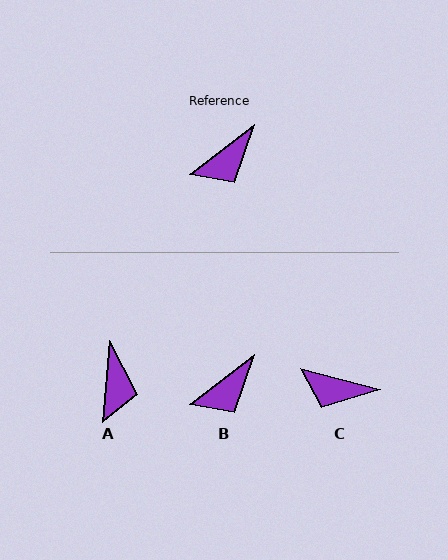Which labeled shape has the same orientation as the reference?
B.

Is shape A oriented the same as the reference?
No, it is off by about 47 degrees.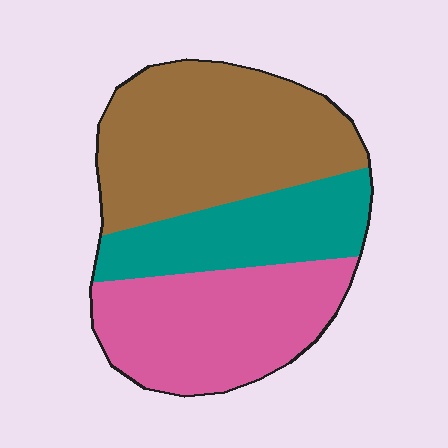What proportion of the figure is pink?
Pink covers roughly 35% of the figure.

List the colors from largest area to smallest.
From largest to smallest: brown, pink, teal.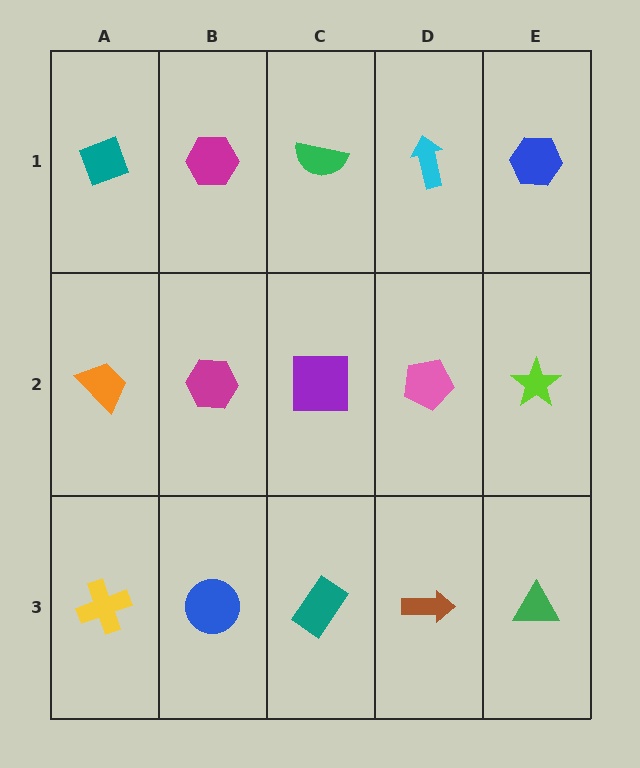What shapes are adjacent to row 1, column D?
A pink pentagon (row 2, column D), a green semicircle (row 1, column C), a blue hexagon (row 1, column E).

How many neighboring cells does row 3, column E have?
2.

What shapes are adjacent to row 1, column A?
An orange trapezoid (row 2, column A), a magenta hexagon (row 1, column B).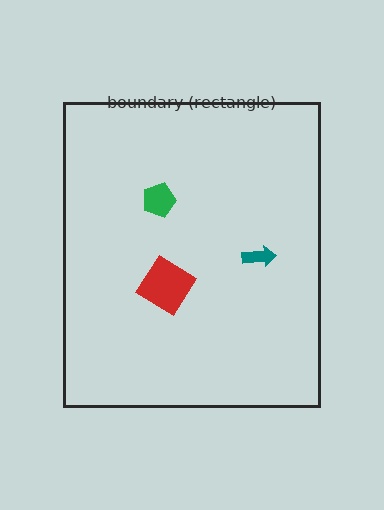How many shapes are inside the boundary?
3 inside, 0 outside.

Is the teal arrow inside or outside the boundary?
Inside.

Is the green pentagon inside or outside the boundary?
Inside.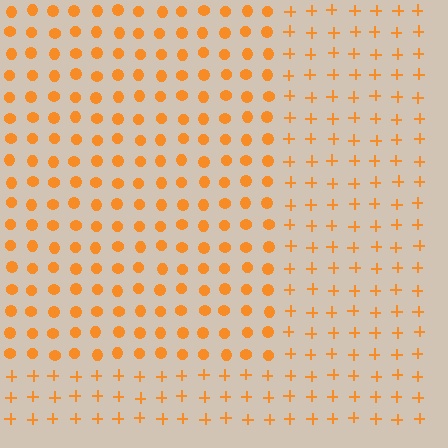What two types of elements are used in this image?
The image uses circles inside the rectangle region and plus signs outside it.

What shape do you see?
I see a rectangle.